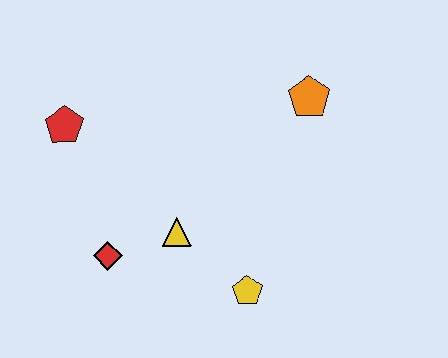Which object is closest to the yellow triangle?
The red diamond is closest to the yellow triangle.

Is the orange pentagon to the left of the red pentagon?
No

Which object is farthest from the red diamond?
The orange pentagon is farthest from the red diamond.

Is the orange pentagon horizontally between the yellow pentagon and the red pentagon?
No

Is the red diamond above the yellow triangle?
No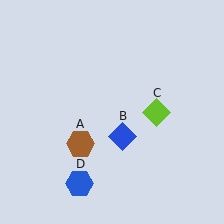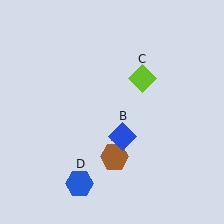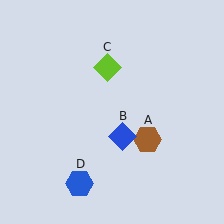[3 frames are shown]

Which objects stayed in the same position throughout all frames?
Blue diamond (object B) and blue hexagon (object D) remained stationary.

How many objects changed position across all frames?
2 objects changed position: brown hexagon (object A), lime diamond (object C).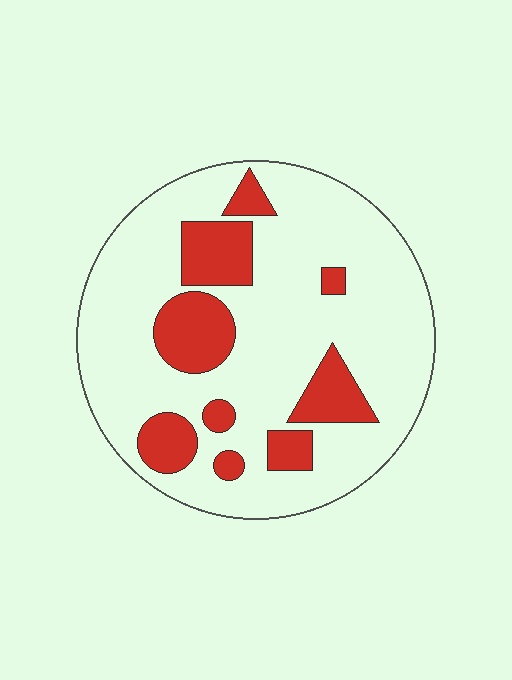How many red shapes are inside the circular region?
9.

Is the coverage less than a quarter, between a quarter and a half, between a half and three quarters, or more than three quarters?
Less than a quarter.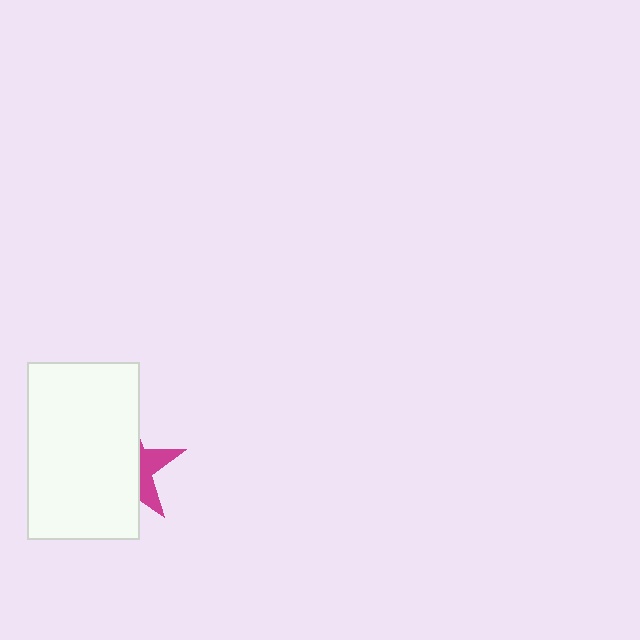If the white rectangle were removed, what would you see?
You would see the complete magenta star.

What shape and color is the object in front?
The object in front is a white rectangle.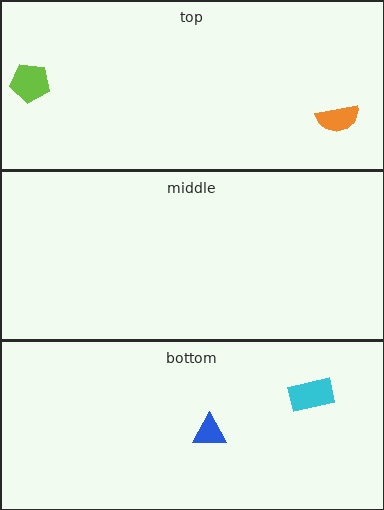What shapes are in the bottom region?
The blue triangle, the cyan rectangle.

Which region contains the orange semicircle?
The top region.